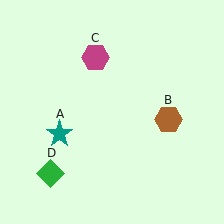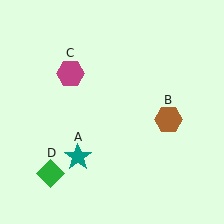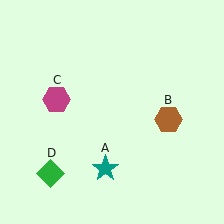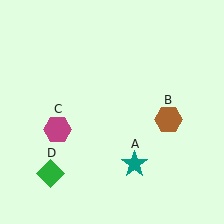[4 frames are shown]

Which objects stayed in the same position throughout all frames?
Brown hexagon (object B) and green diamond (object D) remained stationary.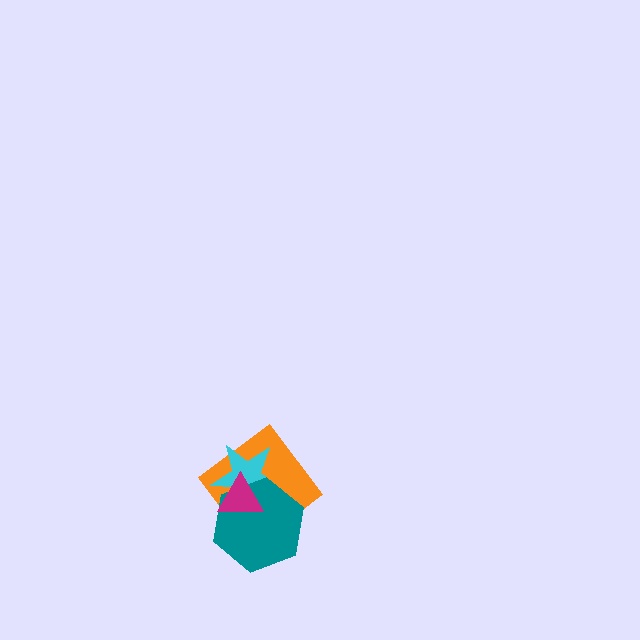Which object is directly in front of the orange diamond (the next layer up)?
The cyan star is directly in front of the orange diamond.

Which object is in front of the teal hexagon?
The magenta triangle is in front of the teal hexagon.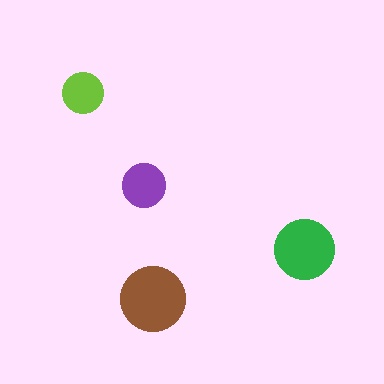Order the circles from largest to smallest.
the brown one, the green one, the purple one, the lime one.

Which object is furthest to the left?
The lime circle is leftmost.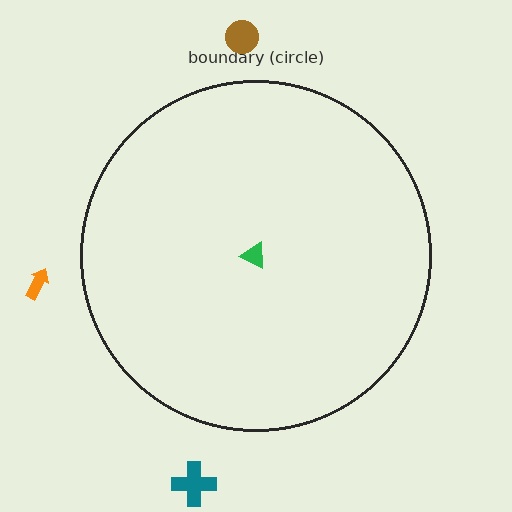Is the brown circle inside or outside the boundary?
Outside.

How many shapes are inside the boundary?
1 inside, 3 outside.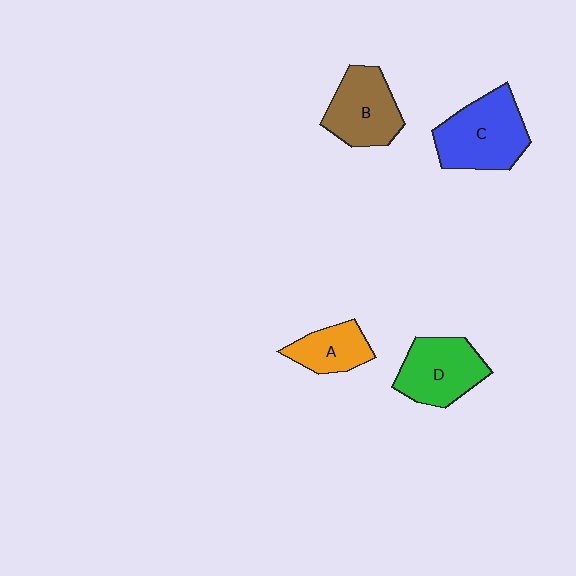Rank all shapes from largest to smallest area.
From largest to smallest: C (blue), D (green), B (brown), A (orange).